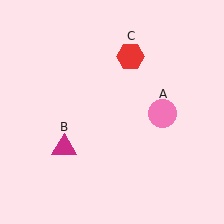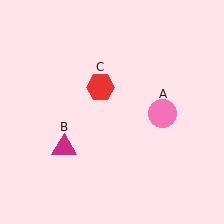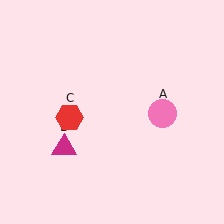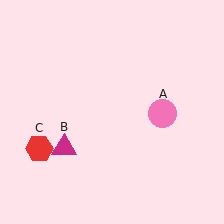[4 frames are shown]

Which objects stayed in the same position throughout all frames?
Pink circle (object A) and magenta triangle (object B) remained stationary.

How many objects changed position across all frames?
1 object changed position: red hexagon (object C).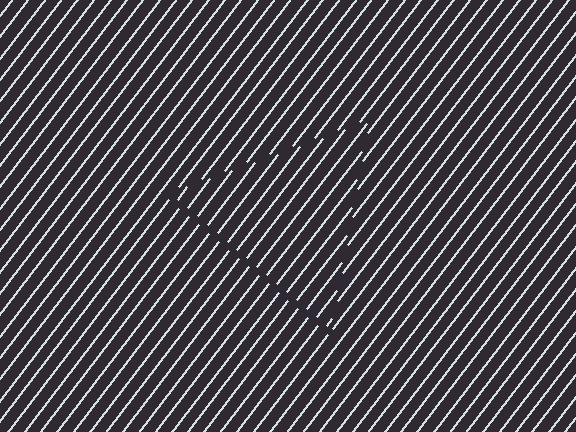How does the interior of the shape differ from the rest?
The interior of the shape contains the same grating, shifted by half a period — the contour is defined by the phase discontinuity where line-ends from the inner and outer gratings abut.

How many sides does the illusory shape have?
3 sides — the line-ends trace a triangle.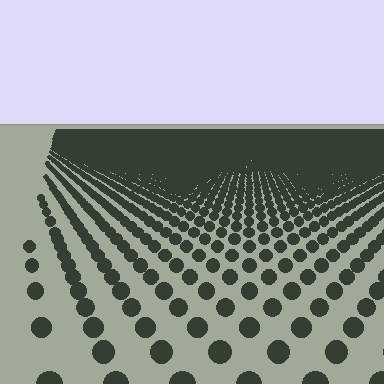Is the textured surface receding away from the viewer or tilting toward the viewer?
The surface is receding away from the viewer. Texture elements get smaller and denser toward the top.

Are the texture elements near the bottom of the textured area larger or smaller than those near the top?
Larger. Near the bottom, elements are closer to the viewer and appear at a bigger on-screen size.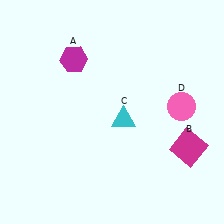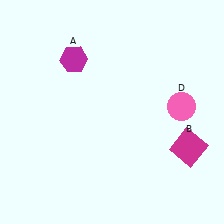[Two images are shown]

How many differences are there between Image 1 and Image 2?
There is 1 difference between the two images.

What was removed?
The cyan triangle (C) was removed in Image 2.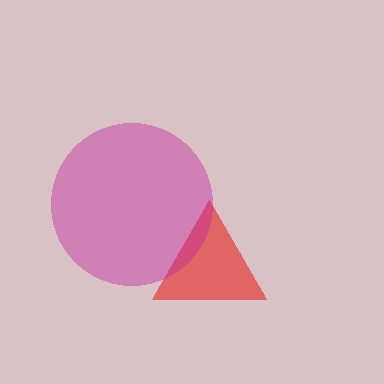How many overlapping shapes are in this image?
There are 2 overlapping shapes in the image.